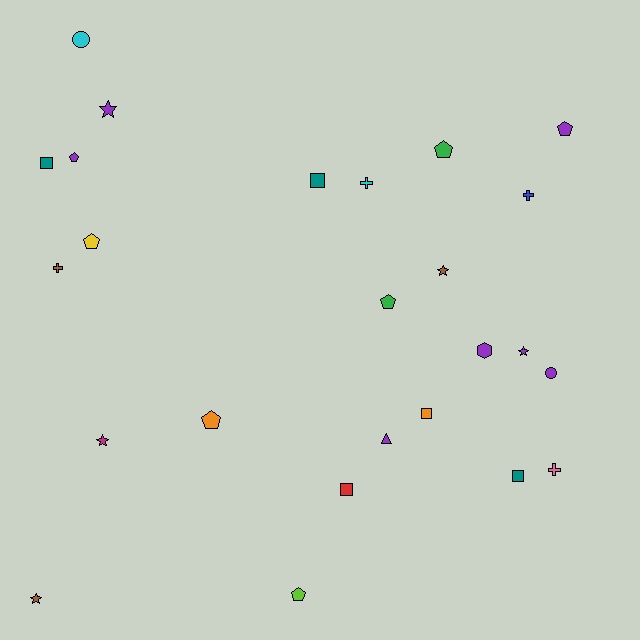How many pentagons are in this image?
There are 7 pentagons.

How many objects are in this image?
There are 25 objects.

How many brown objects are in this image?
There are 3 brown objects.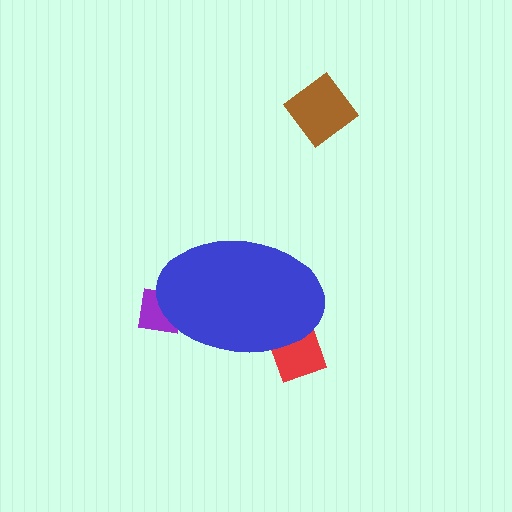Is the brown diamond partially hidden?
No, the brown diamond is fully visible.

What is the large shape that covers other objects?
A blue ellipse.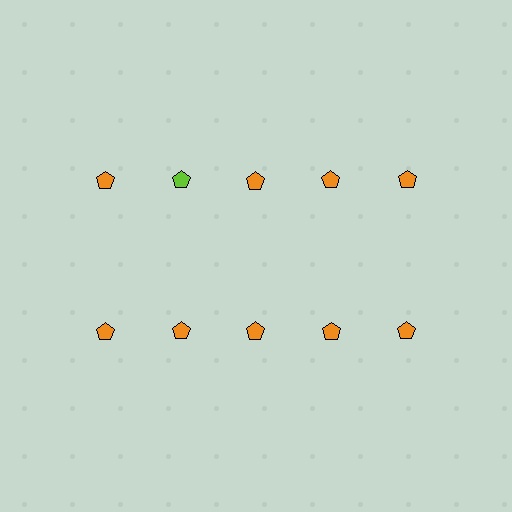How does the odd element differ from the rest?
It has a different color: lime instead of orange.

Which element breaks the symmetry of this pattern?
The lime pentagon in the top row, second from left column breaks the symmetry. All other shapes are orange pentagons.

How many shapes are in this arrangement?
There are 10 shapes arranged in a grid pattern.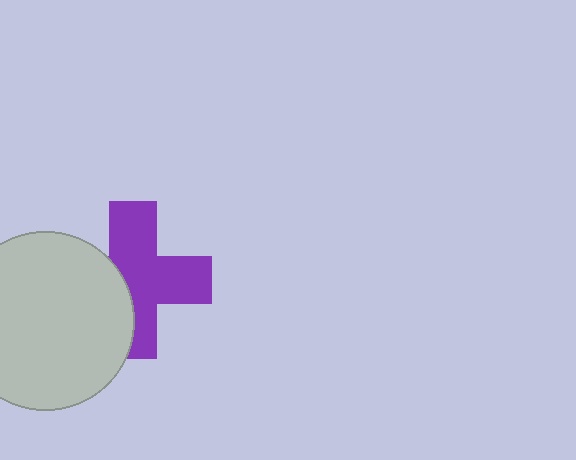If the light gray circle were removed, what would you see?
You would see the complete purple cross.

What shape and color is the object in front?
The object in front is a light gray circle.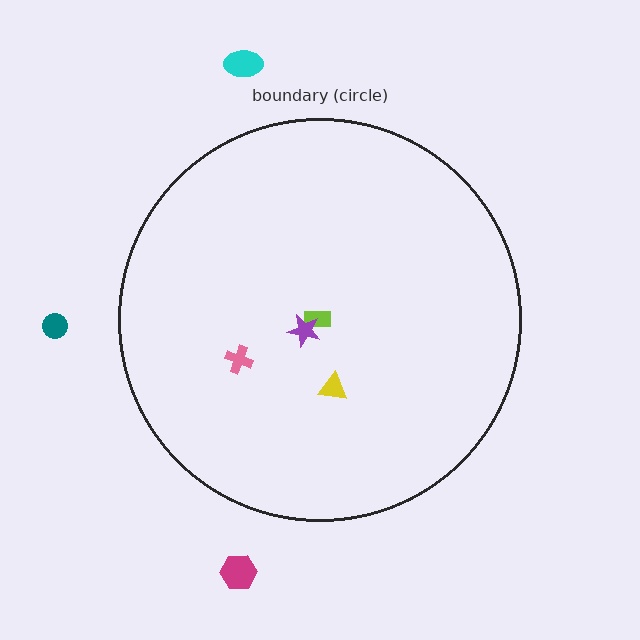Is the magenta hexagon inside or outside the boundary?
Outside.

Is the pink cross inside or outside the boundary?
Inside.